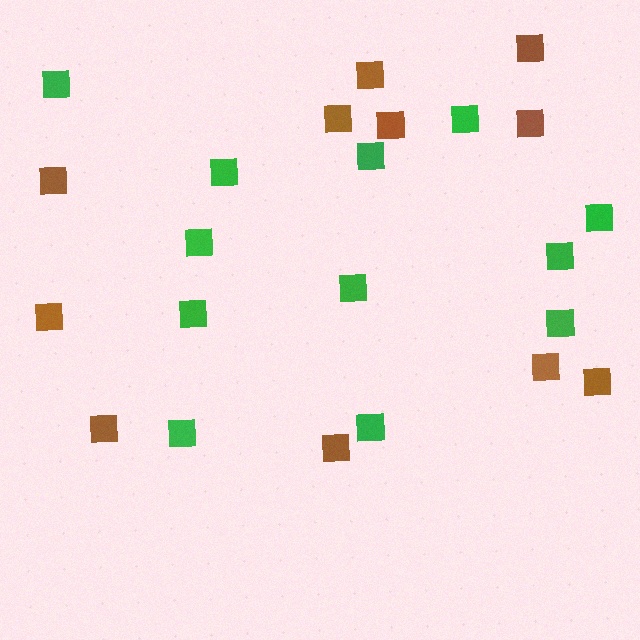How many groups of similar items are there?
There are 2 groups: one group of green squares (12) and one group of brown squares (11).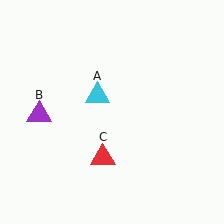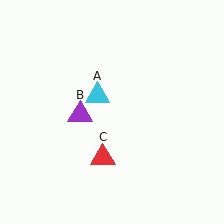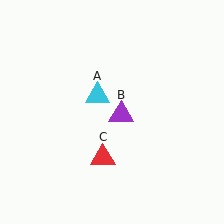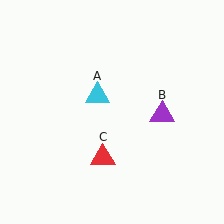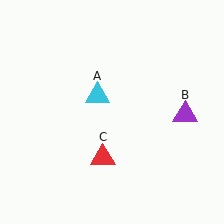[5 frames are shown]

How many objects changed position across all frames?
1 object changed position: purple triangle (object B).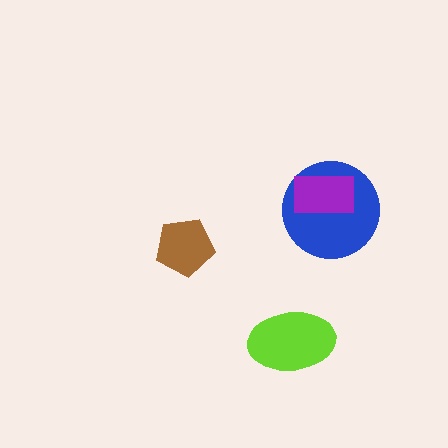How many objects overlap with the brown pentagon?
0 objects overlap with the brown pentagon.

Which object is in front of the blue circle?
The purple rectangle is in front of the blue circle.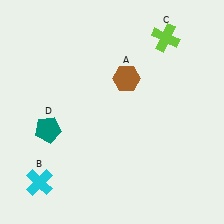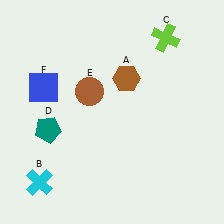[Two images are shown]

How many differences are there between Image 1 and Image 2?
There are 2 differences between the two images.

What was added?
A brown circle (E), a blue square (F) were added in Image 2.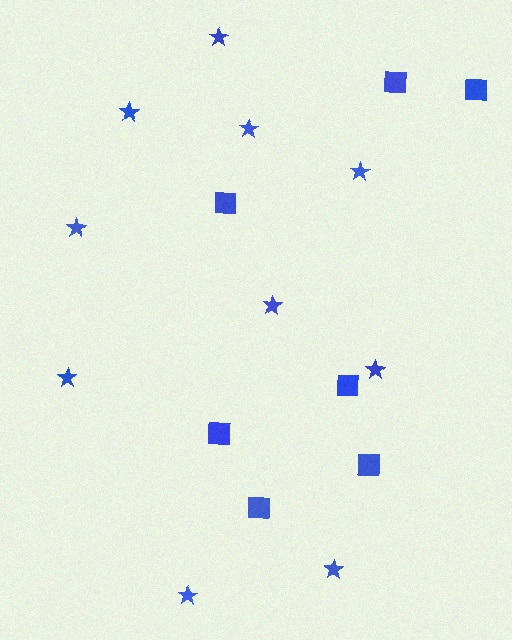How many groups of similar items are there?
There are 2 groups: one group of stars (10) and one group of squares (7).